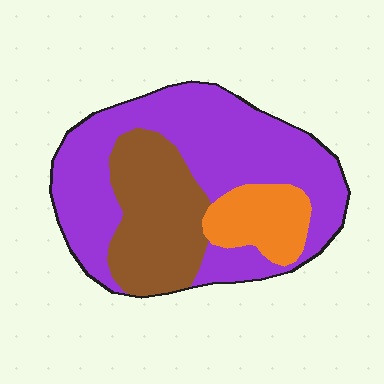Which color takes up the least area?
Orange, at roughly 15%.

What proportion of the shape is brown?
Brown takes up between a quarter and a half of the shape.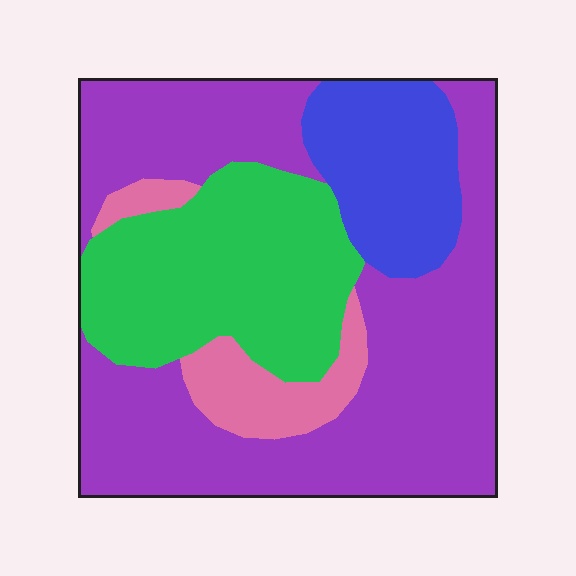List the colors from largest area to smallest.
From largest to smallest: purple, green, blue, pink.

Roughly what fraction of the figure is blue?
Blue covers 14% of the figure.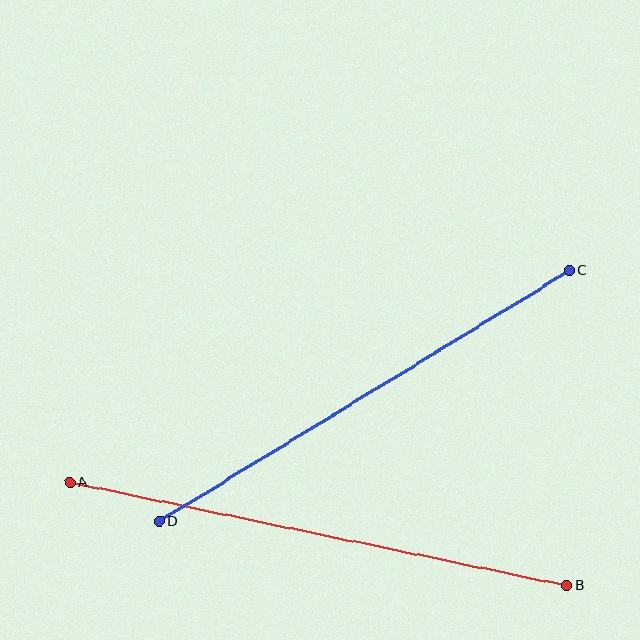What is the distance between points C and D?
The distance is approximately 481 pixels.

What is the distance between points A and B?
The distance is approximately 507 pixels.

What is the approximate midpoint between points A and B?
The midpoint is at approximately (318, 534) pixels.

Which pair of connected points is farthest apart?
Points A and B are farthest apart.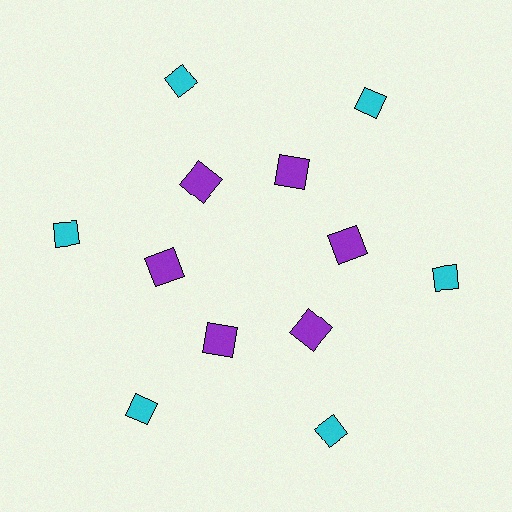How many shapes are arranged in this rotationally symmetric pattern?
There are 12 shapes, arranged in 6 groups of 2.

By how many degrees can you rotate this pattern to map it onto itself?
The pattern maps onto itself every 60 degrees of rotation.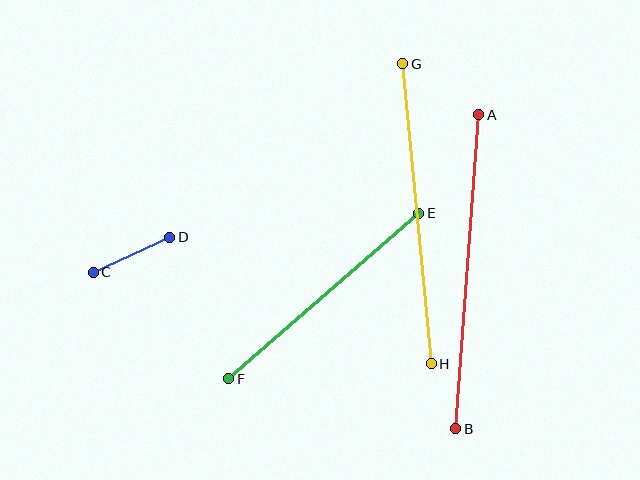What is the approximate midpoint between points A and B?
The midpoint is at approximately (467, 272) pixels.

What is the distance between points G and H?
The distance is approximately 301 pixels.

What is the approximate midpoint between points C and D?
The midpoint is at approximately (131, 255) pixels.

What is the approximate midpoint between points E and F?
The midpoint is at approximately (324, 296) pixels.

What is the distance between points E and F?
The distance is approximately 252 pixels.